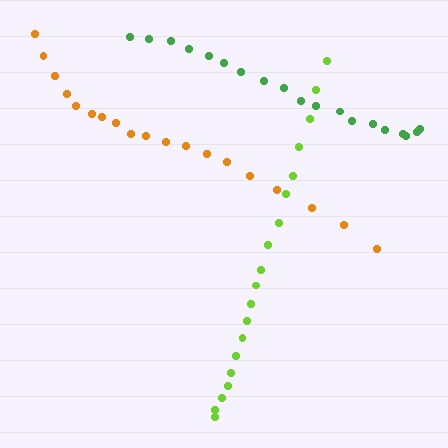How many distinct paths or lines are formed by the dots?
There are 3 distinct paths.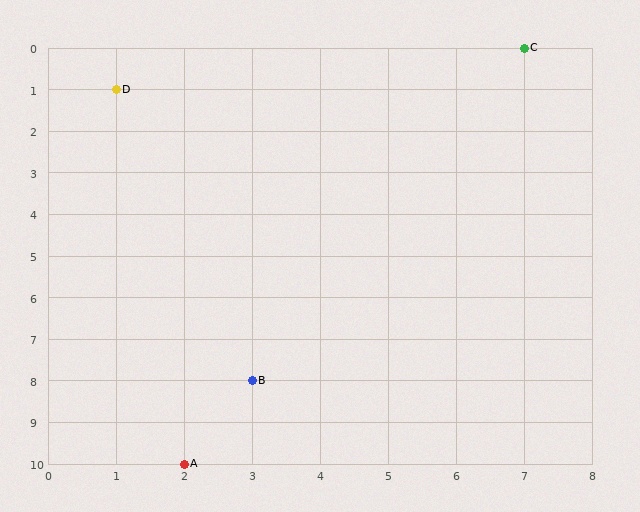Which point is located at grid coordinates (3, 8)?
Point B is at (3, 8).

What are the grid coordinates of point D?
Point D is at grid coordinates (1, 1).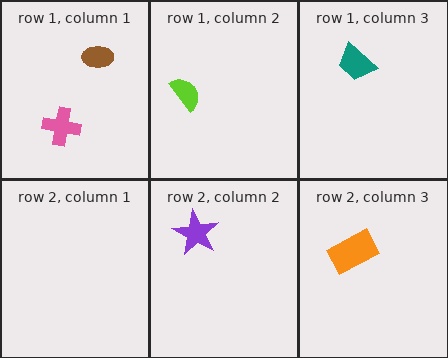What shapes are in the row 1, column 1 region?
The brown ellipse, the pink cross.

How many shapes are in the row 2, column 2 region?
1.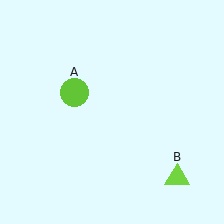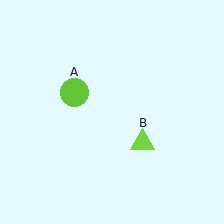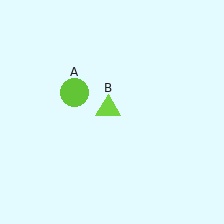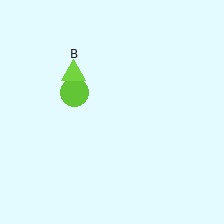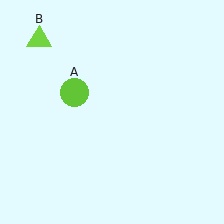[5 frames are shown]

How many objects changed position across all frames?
1 object changed position: lime triangle (object B).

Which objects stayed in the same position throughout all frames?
Lime circle (object A) remained stationary.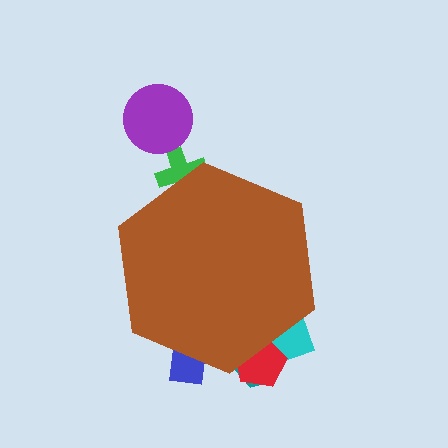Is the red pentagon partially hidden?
Yes, the red pentagon is partially hidden behind the brown hexagon.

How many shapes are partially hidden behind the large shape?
5 shapes are partially hidden.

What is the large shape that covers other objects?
A brown hexagon.